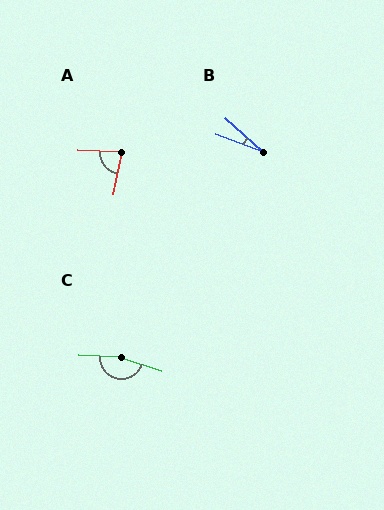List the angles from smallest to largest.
B (21°), A (81°), C (165°).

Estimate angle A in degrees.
Approximately 81 degrees.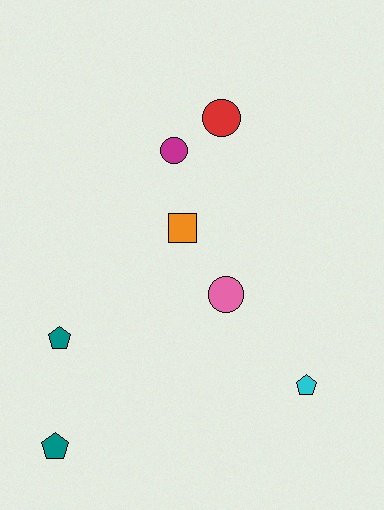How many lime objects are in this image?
There are no lime objects.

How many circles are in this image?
There are 3 circles.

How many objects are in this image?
There are 7 objects.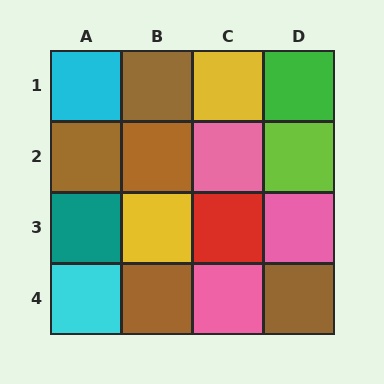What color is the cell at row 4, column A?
Cyan.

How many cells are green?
1 cell is green.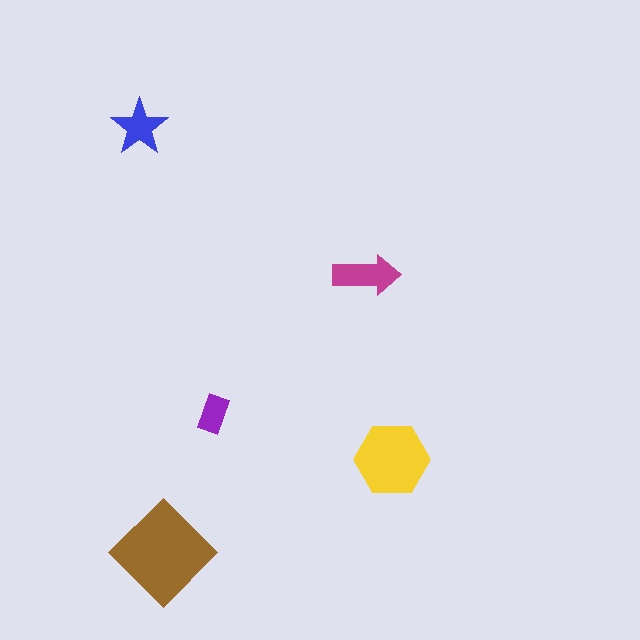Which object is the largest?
The brown diamond.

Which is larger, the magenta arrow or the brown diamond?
The brown diamond.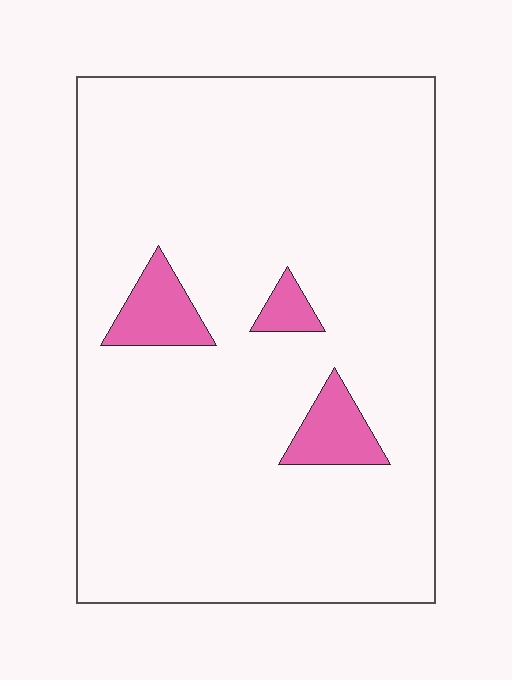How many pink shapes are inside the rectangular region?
3.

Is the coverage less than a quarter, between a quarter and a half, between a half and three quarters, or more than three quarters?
Less than a quarter.